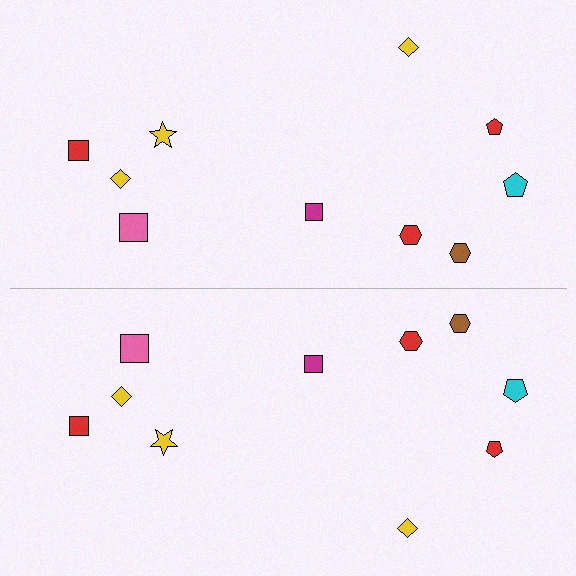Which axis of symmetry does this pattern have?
The pattern has a horizontal axis of symmetry running through the center of the image.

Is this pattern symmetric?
Yes, this pattern has bilateral (reflection) symmetry.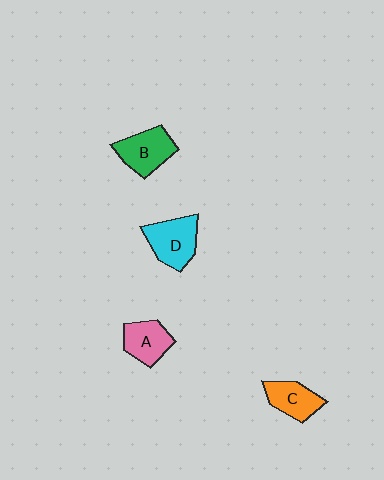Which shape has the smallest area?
Shape C (orange).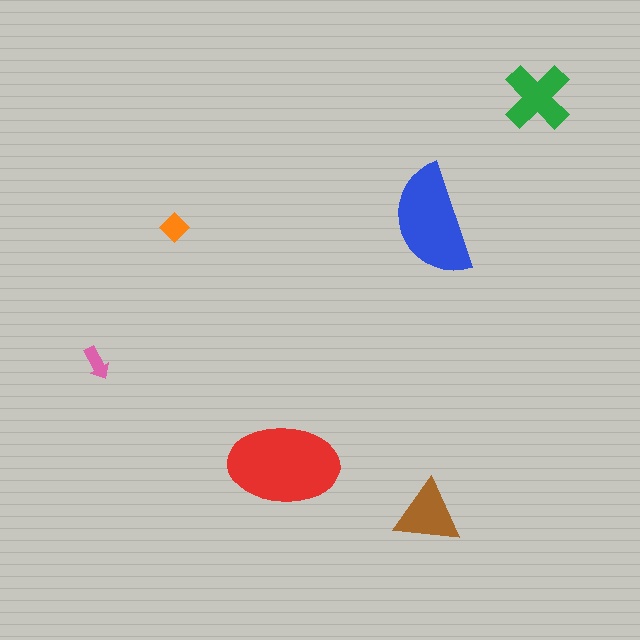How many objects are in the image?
There are 6 objects in the image.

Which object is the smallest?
The pink arrow.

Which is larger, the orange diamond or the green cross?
The green cross.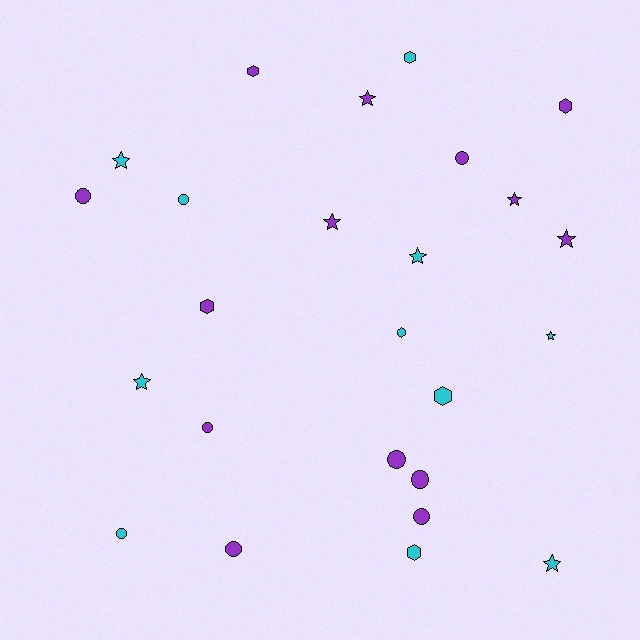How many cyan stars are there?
There are 5 cyan stars.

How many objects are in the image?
There are 25 objects.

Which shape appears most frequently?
Star, with 9 objects.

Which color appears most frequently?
Purple, with 14 objects.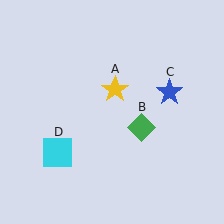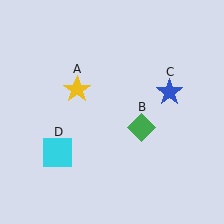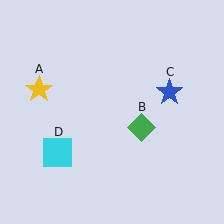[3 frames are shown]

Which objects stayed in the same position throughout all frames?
Green diamond (object B) and blue star (object C) and cyan square (object D) remained stationary.